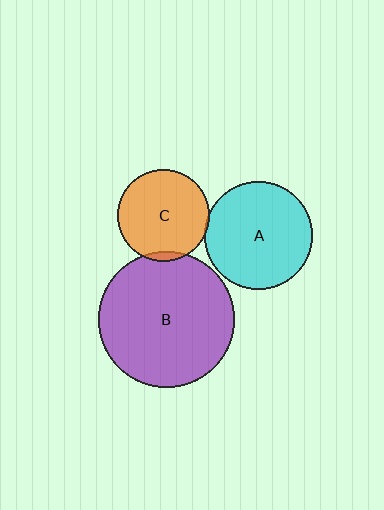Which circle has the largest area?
Circle B (purple).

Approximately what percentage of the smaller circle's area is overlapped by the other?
Approximately 5%.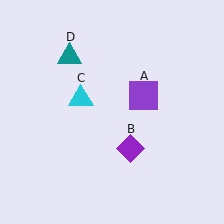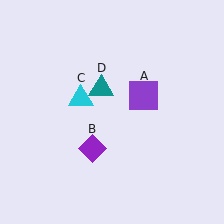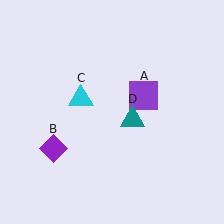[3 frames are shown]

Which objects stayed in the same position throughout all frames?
Purple square (object A) and cyan triangle (object C) remained stationary.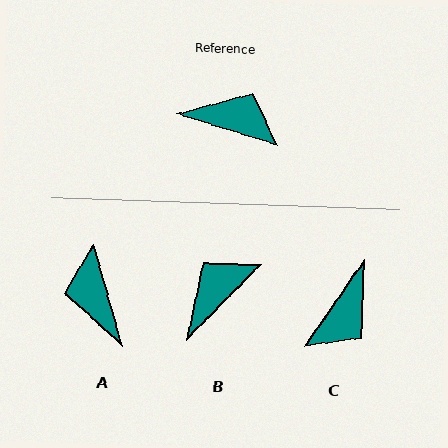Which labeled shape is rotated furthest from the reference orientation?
A, about 123 degrees away.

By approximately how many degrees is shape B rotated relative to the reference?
Approximately 63 degrees counter-clockwise.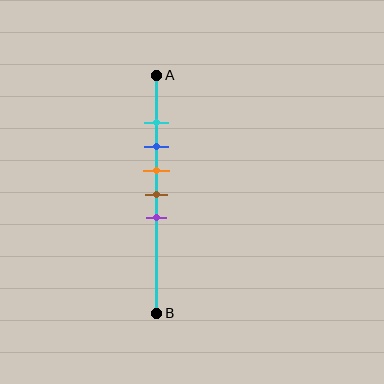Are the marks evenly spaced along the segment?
Yes, the marks are approximately evenly spaced.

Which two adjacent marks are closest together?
The cyan and blue marks are the closest adjacent pair.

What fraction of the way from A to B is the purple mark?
The purple mark is approximately 60% (0.6) of the way from A to B.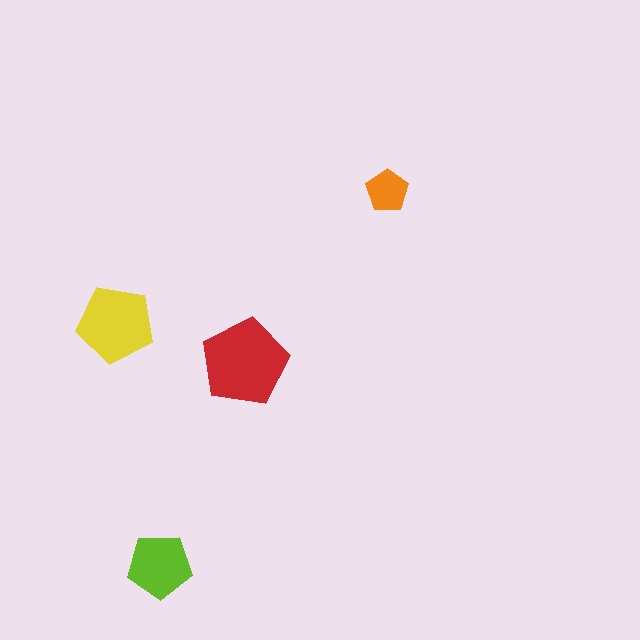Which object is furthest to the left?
The yellow pentagon is leftmost.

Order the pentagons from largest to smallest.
the red one, the yellow one, the lime one, the orange one.